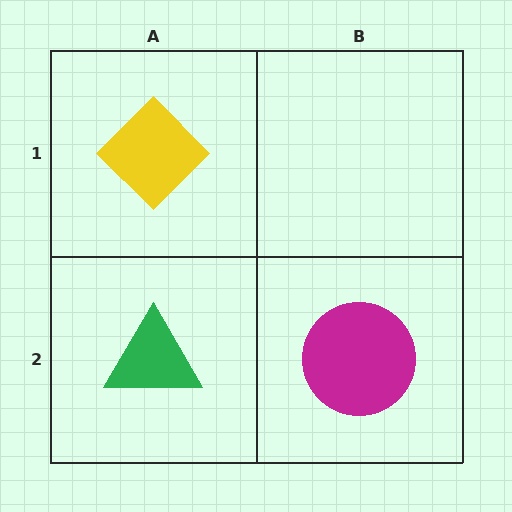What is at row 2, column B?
A magenta circle.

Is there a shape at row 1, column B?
No, that cell is empty.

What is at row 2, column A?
A green triangle.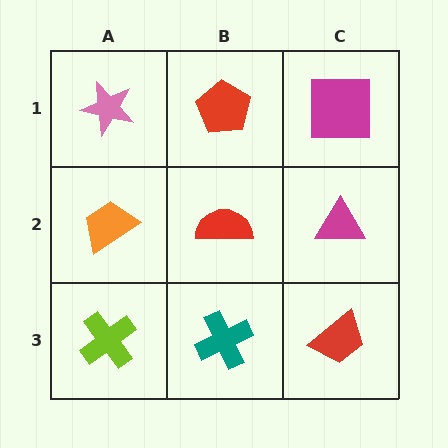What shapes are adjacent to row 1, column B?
A red semicircle (row 2, column B), a pink star (row 1, column A), a magenta square (row 1, column C).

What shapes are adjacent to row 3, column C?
A magenta triangle (row 2, column C), a teal cross (row 3, column B).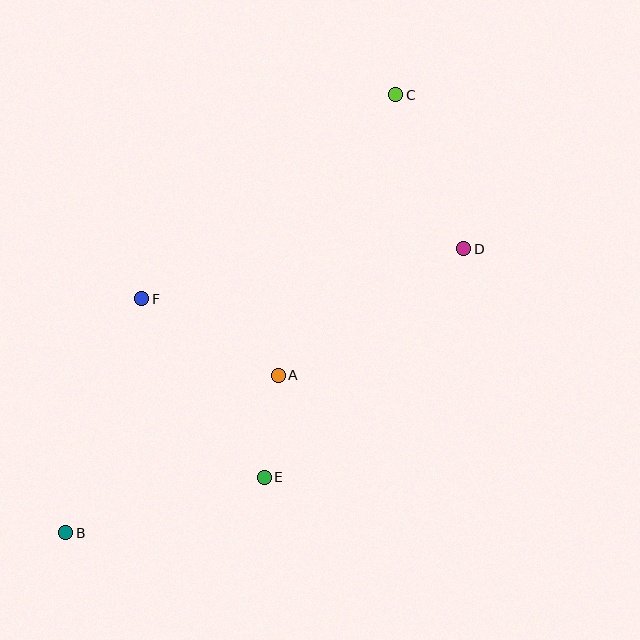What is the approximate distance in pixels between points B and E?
The distance between B and E is approximately 206 pixels.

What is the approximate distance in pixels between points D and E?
The distance between D and E is approximately 303 pixels.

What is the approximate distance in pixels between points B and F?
The distance between B and F is approximately 246 pixels.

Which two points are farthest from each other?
Points B and C are farthest from each other.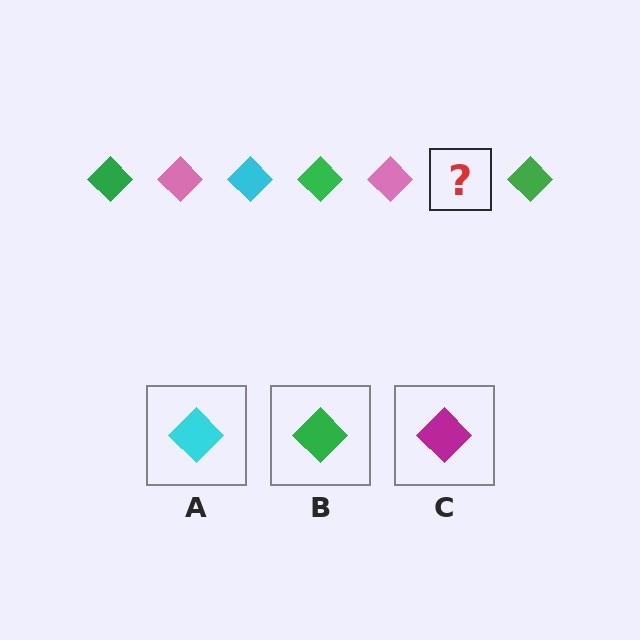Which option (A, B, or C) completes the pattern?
A.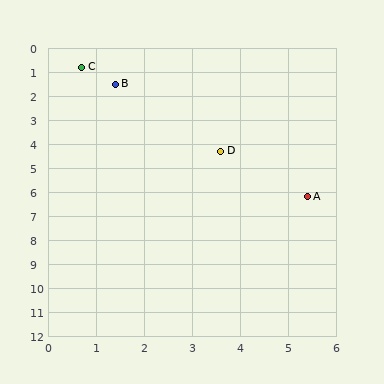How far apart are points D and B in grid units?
Points D and B are about 3.6 grid units apart.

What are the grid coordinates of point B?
Point B is at approximately (1.4, 1.5).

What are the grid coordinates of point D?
Point D is at approximately (3.6, 4.3).